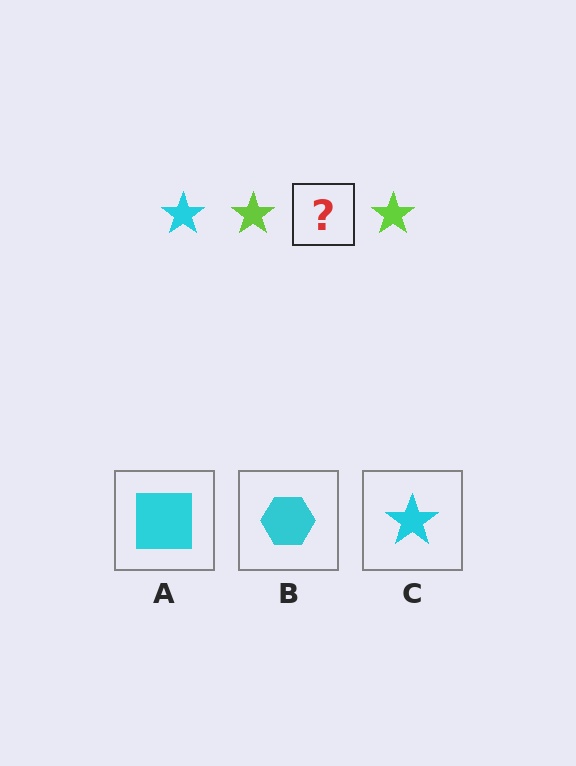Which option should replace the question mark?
Option C.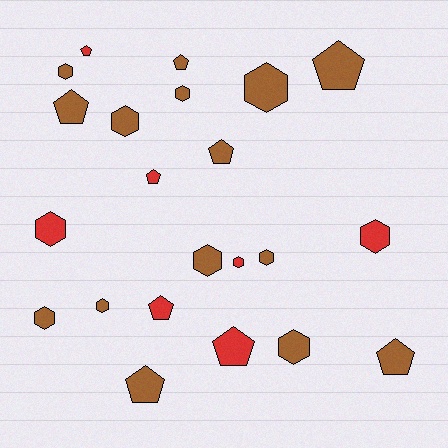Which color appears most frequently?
Brown, with 15 objects.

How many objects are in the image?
There are 22 objects.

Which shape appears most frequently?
Hexagon, with 12 objects.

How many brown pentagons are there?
There are 6 brown pentagons.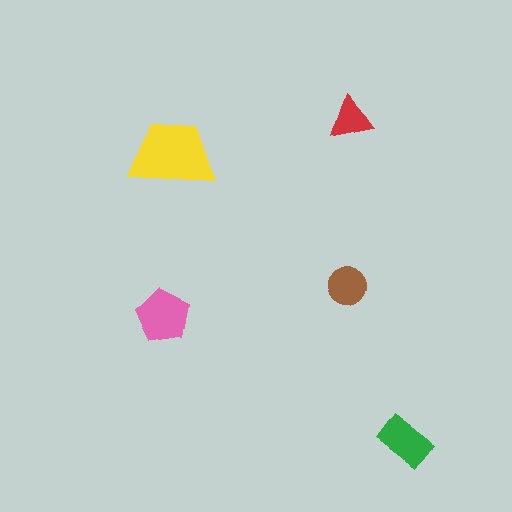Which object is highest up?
The red triangle is topmost.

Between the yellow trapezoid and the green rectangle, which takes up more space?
The yellow trapezoid.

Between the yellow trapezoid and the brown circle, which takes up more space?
The yellow trapezoid.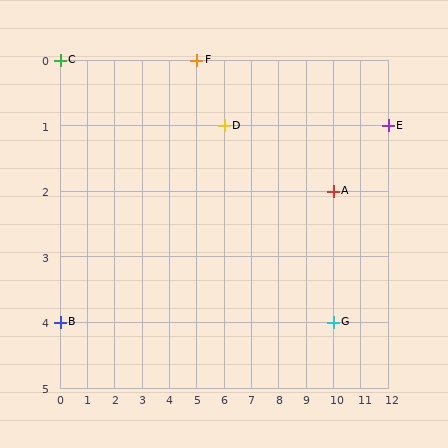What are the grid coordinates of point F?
Point F is at grid coordinates (5, 0).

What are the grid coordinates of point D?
Point D is at grid coordinates (6, 1).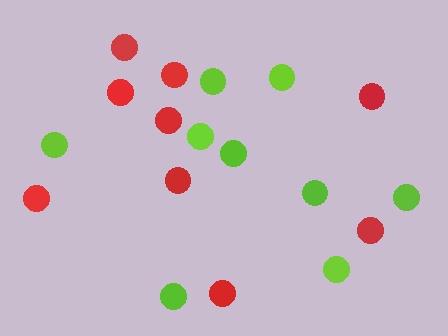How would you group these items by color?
There are 2 groups: one group of red circles (9) and one group of lime circles (9).